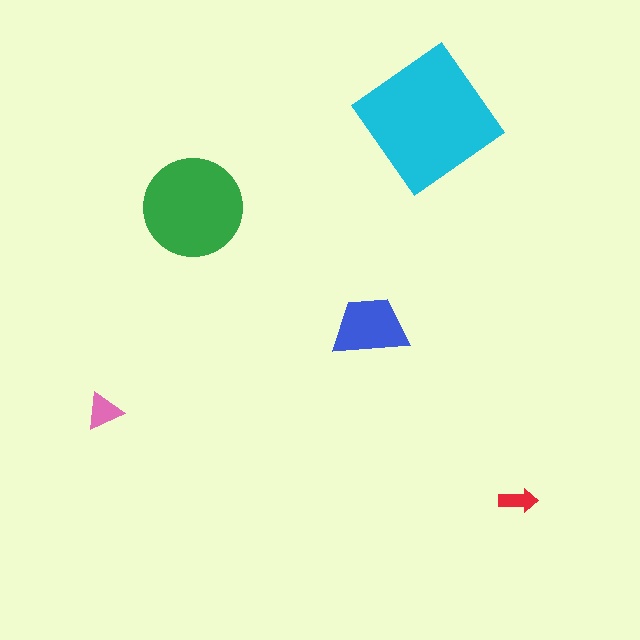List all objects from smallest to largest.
The red arrow, the pink triangle, the blue trapezoid, the green circle, the cyan diamond.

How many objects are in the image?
There are 5 objects in the image.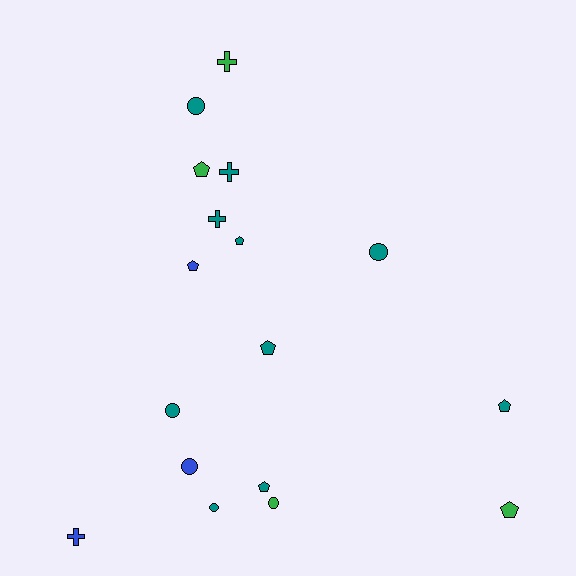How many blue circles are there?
There is 1 blue circle.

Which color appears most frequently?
Teal, with 10 objects.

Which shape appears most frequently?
Pentagon, with 7 objects.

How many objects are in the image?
There are 17 objects.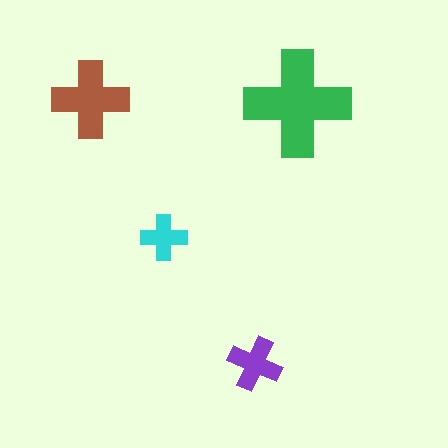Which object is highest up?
The brown cross is topmost.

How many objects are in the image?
There are 4 objects in the image.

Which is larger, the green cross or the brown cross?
The green one.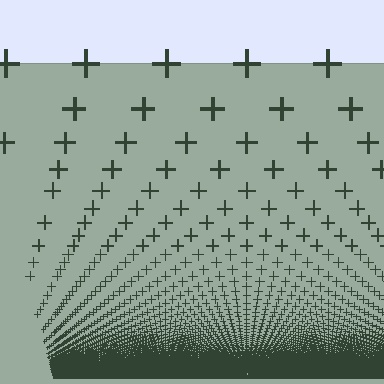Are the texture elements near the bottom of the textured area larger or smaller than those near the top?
Smaller. The gradient is inverted — elements near the bottom are smaller and denser.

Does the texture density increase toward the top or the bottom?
Density increases toward the bottom.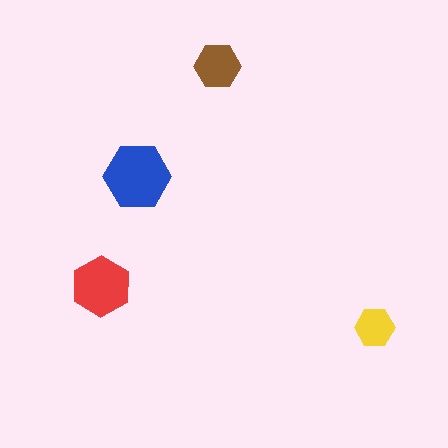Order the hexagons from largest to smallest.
the blue one, the red one, the brown one, the yellow one.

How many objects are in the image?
There are 4 objects in the image.